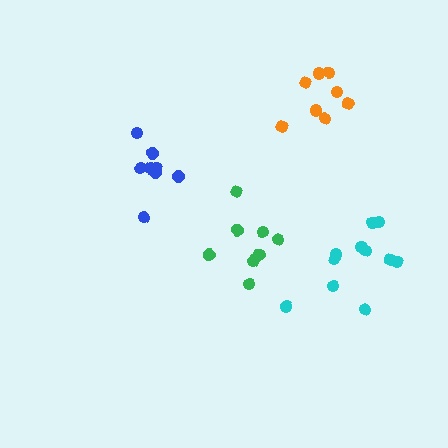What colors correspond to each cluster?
The clusters are colored: cyan, orange, blue, green.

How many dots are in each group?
Group 1: 11 dots, Group 2: 8 dots, Group 3: 8 dots, Group 4: 9 dots (36 total).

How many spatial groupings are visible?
There are 4 spatial groupings.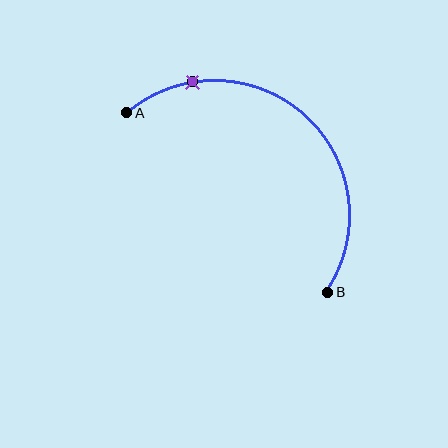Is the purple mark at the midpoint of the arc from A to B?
No. The purple mark lies on the arc but is closer to endpoint A. The arc midpoint would be at the point on the curve equidistant along the arc from both A and B.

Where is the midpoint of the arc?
The arc midpoint is the point on the curve farthest from the straight line joining A and B. It sits above and to the right of that line.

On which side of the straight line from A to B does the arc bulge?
The arc bulges above and to the right of the straight line connecting A and B.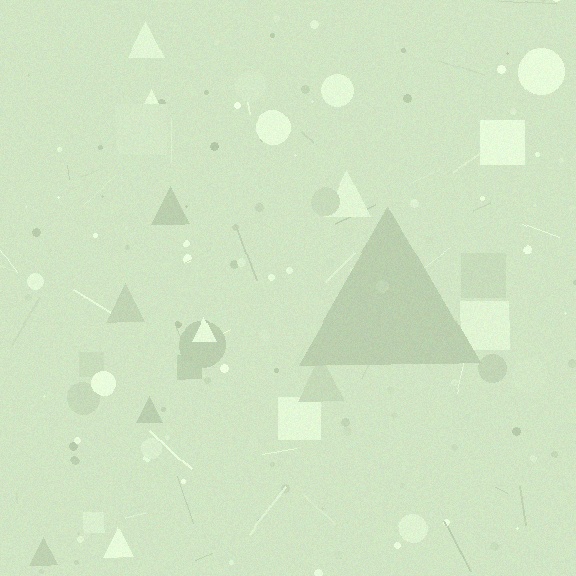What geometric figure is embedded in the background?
A triangle is embedded in the background.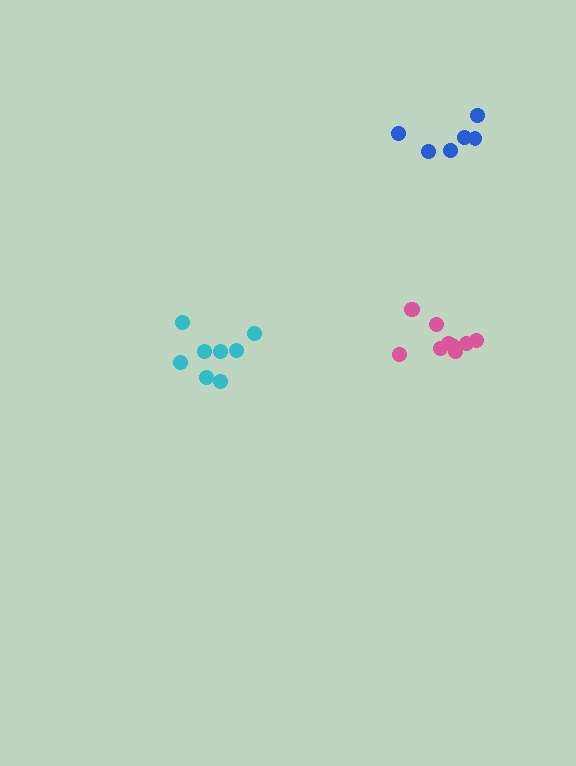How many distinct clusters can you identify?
There are 3 distinct clusters.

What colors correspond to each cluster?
The clusters are colored: cyan, pink, blue.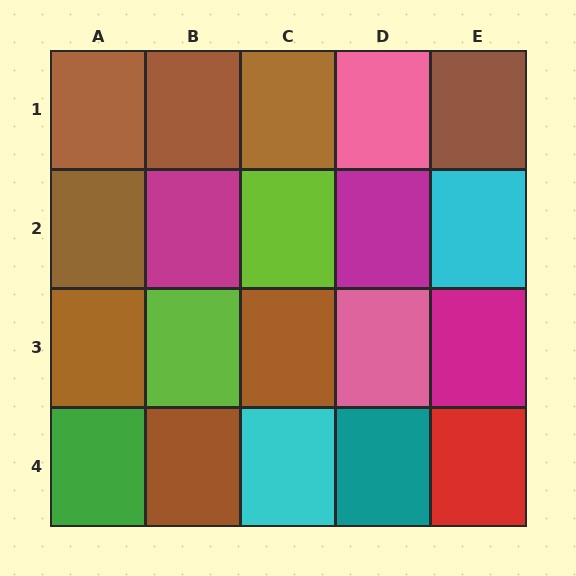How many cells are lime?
2 cells are lime.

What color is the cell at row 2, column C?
Lime.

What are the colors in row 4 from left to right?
Green, brown, cyan, teal, red.